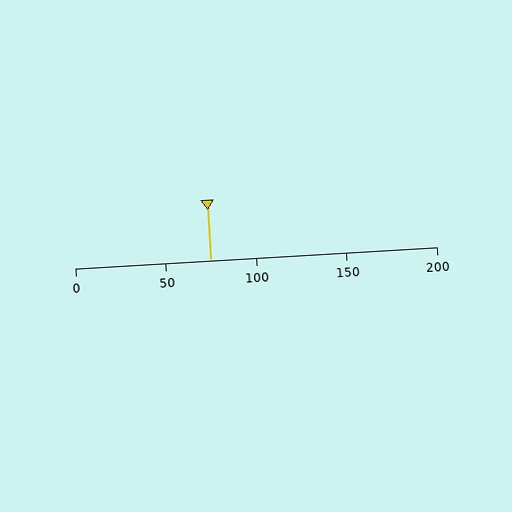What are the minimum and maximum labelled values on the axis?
The axis runs from 0 to 200.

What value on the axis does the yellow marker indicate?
The marker indicates approximately 75.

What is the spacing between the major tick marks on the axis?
The major ticks are spaced 50 apart.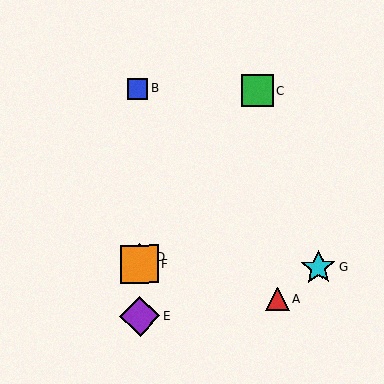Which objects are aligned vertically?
Objects B, D, E, F are aligned vertically.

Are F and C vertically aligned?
No, F is at x≈139 and C is at x≈257.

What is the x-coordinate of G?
Object G is at x≈318.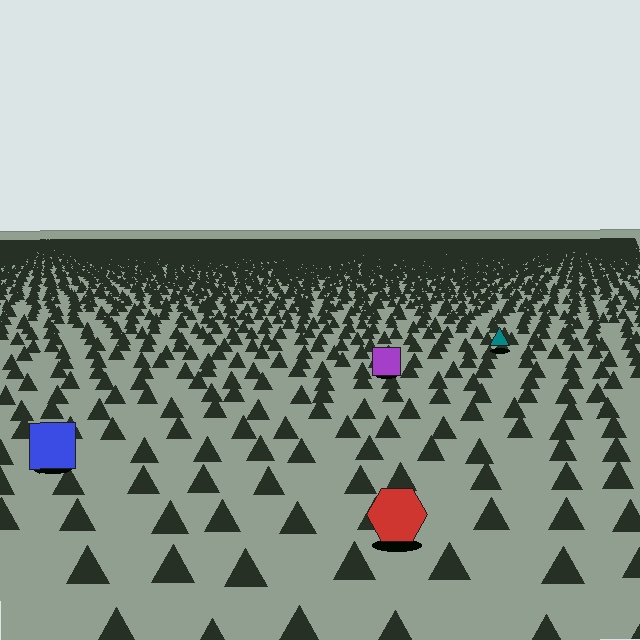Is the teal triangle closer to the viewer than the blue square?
No. The blue square is closer — you can tell from the texture gradient: the ground texture is coarser near it.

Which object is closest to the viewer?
The red hexagon is closest. The texture marks near it are larger and more spread out.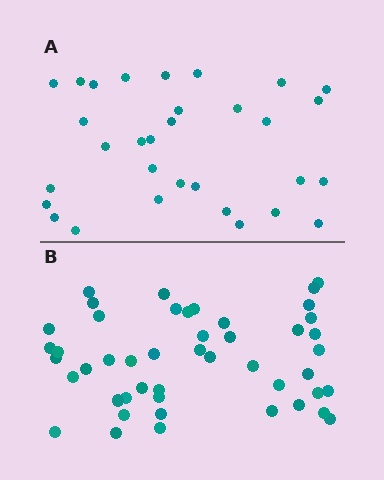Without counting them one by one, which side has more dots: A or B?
Region B (the bottom region) has more dots.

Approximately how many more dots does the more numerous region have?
Region B has approximately 15 more dots than region A.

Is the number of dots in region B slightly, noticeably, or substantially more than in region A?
Region B has substantially more. The ratio is roughly 1.5 to 1.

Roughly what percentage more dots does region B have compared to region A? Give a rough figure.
About 50% more.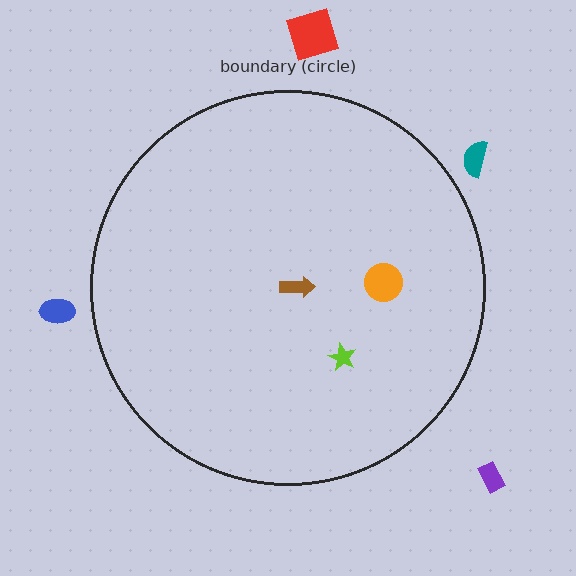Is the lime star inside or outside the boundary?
Inside.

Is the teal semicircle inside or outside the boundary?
Outside.